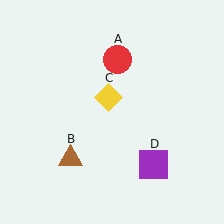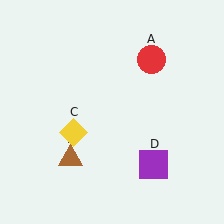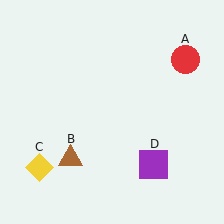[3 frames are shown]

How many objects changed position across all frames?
2 objects changed position: red circle (object A), yellow diamond (object C).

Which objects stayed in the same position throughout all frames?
Brown triangle (object B) and purple square (object D) remained stationary.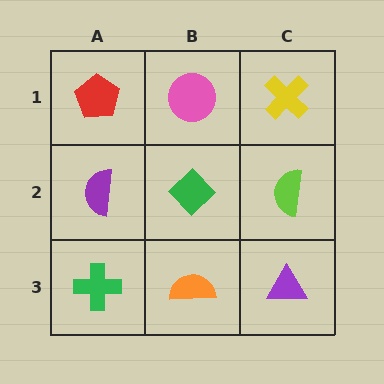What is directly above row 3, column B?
A green diamond.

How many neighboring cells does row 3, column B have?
3.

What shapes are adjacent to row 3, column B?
A green diamond (row 2, column B), a green cross (row 3, column A), a purple triangle (row 3, column C).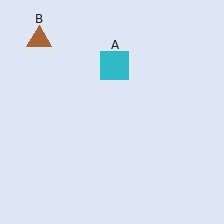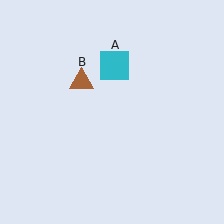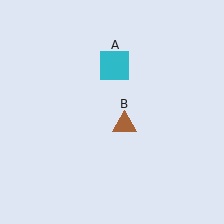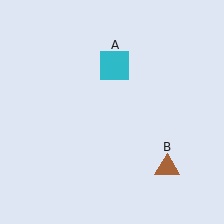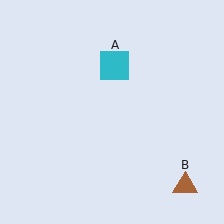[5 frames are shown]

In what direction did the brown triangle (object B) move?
The brown triangle (object B) moved down and to the right.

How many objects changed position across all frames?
1 object changed position: brown triangle (object B).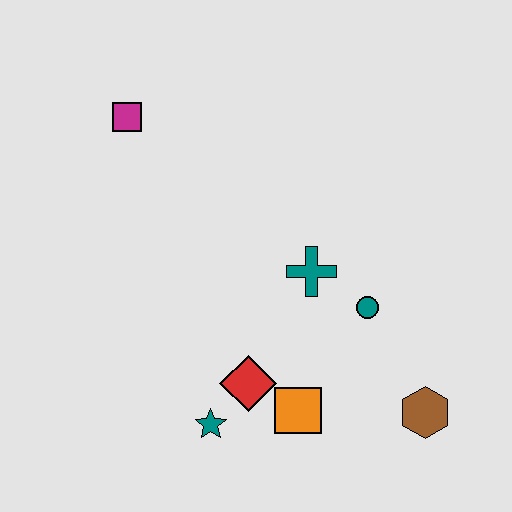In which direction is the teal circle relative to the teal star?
The teal circle is to the right of the teal star.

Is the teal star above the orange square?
No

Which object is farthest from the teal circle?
The magenta square is farthest from the teal circle.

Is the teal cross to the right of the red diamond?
Yes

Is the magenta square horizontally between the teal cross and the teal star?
No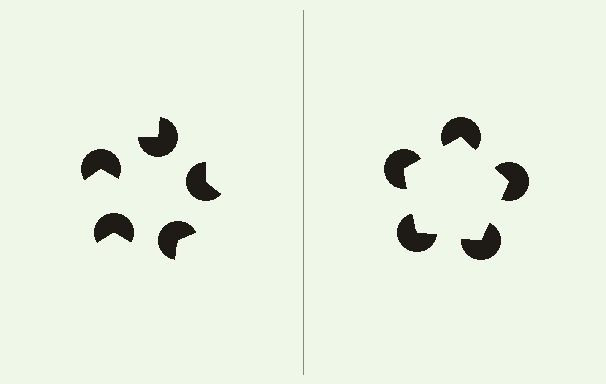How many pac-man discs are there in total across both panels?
10 — 5 on each side.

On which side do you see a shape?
An illusory pentagon appears on the right side. On the left side the wedge cuts are rotated, so no coherent shape forms.